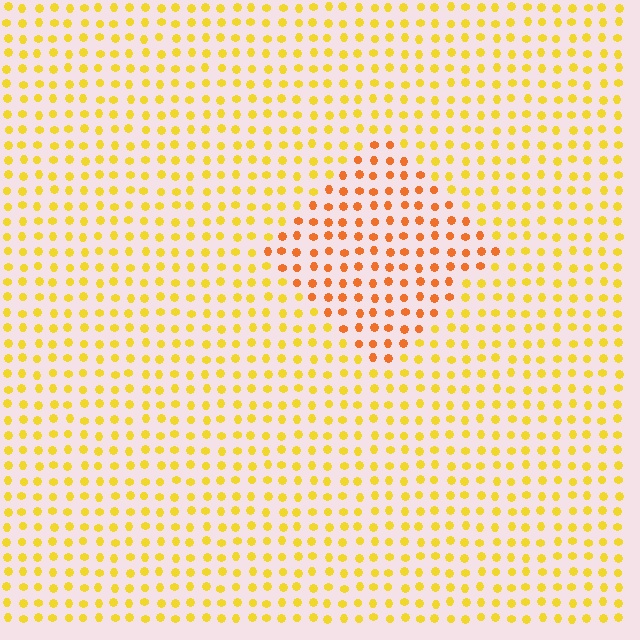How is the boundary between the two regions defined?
The boundary is defined purely by a slight shift in hue (about 31 degrees). Spacing, size, and orientation are identical on both sides.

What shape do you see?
I see a diamond.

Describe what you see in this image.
The image is filled with small yellow elements in a uniform arrangement. A diamond-shaped region is visible where the elements are tinted to a slightly different hue, forming a subtle color boundary.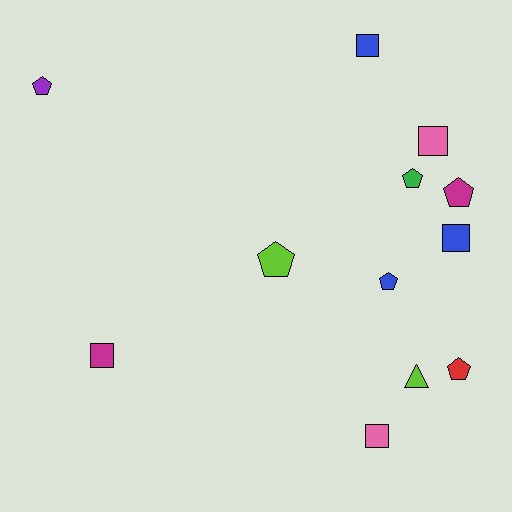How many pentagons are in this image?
There are 6 pentagons.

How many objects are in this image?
There are 12 objects.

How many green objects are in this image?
There is 1 green object.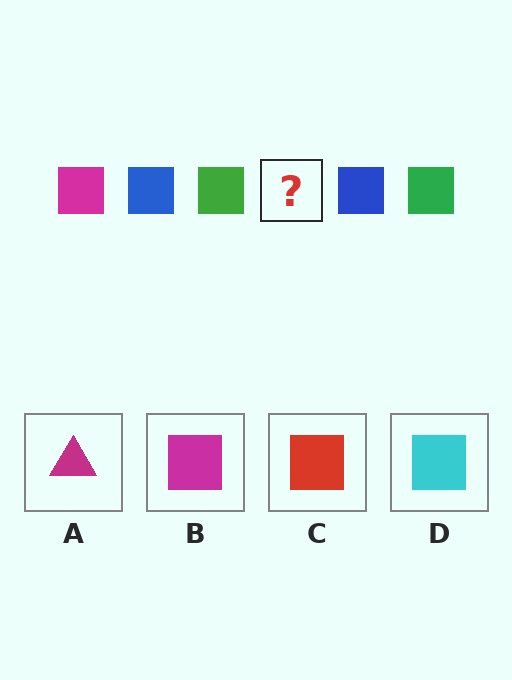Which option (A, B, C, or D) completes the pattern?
B.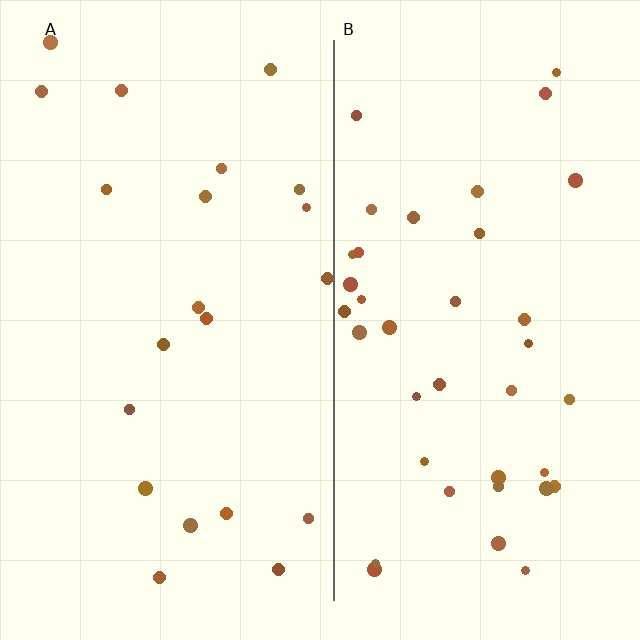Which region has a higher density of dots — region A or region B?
B (the right).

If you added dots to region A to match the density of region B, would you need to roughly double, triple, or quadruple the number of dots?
Approximately double.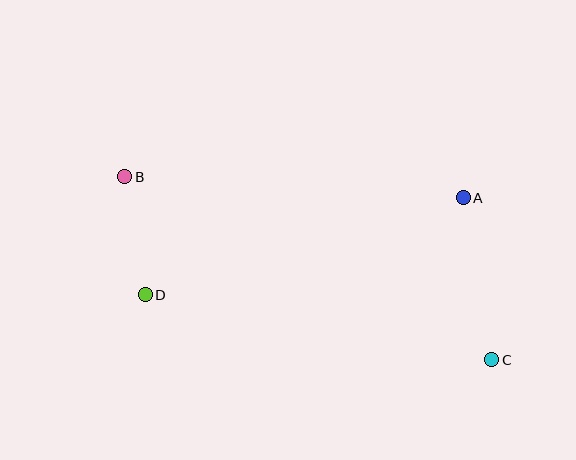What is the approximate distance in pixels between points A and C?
The distance between A and C is approximately 165 pixels.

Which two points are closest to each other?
Points B and D are closest to each other.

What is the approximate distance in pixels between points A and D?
The distance between A and D is approximately 332 pixels.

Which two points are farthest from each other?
Points B and C are farthest from each other.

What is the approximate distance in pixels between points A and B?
The distance between A and B is approximately 339 pixels.